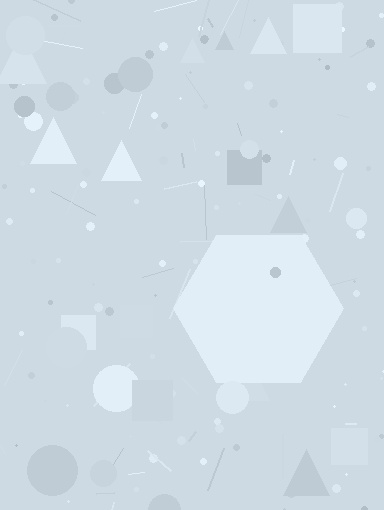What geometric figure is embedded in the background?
A hexagon is embedded in the background.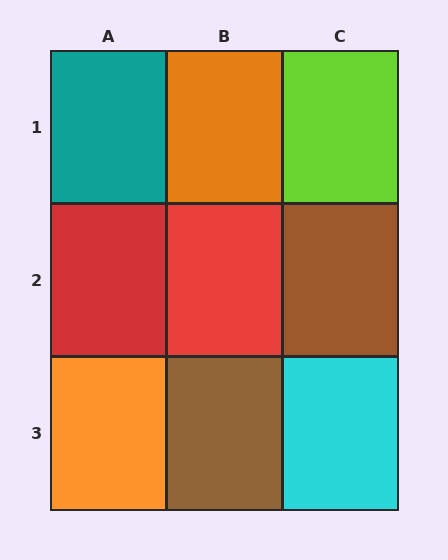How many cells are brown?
2 cells are brown.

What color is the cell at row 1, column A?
Teal.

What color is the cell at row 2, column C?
Brown.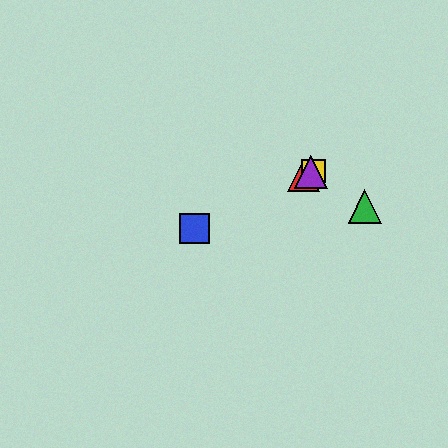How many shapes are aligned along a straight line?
4 shapes (the red triangle, the blue square, the yellow square, the purple triangle) are aligned along a straight line.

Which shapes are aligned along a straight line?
The red triangle, the blue square, the yellow square, the purple triangle are aligned along a straight line.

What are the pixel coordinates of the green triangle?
The green triangle is at (365, 207).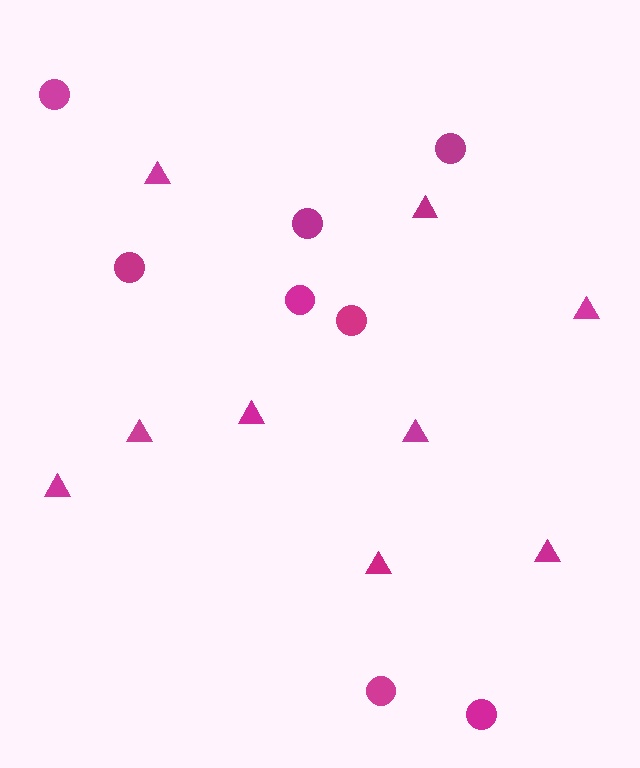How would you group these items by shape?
There are 2 groups: one group of circles (8) and one group of triangles (9).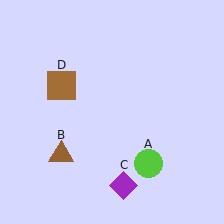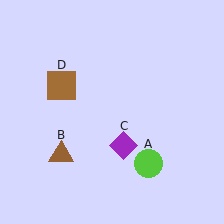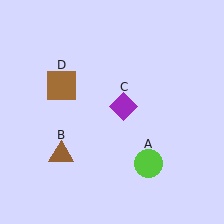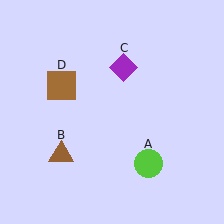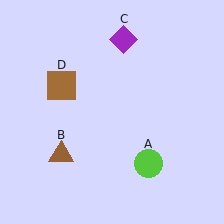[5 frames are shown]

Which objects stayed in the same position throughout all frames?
Lime circle (object A) and brown triangle (object B) and brown square (object D) remained stationary.